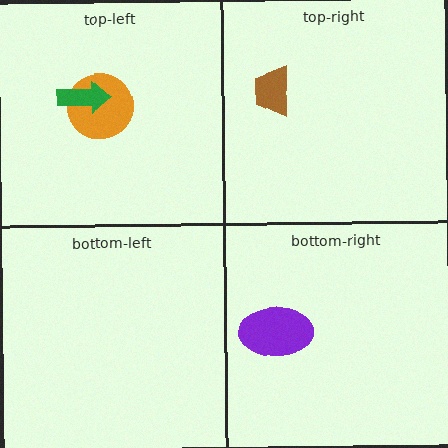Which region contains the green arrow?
The top-left region.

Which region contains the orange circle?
The top-left region.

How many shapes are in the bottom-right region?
1.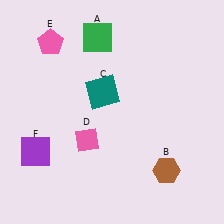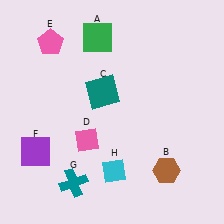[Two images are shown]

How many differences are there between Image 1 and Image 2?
There are 2 differences between the two images.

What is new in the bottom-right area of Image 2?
A cyan diamond (H) was added in the bottom-right area of Image 2.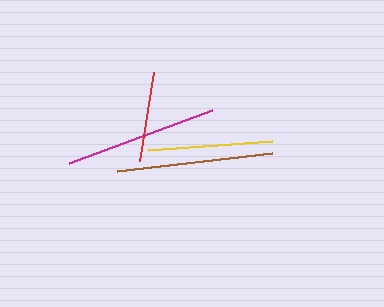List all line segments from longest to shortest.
From longest to shortest: brown, magenta, yellow, red.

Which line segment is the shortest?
The red line is the shortest at approximately 90 pixels.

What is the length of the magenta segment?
The magenta segment is approximately 152 pixels long.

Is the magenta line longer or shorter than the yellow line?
The magenta line is longer than the yellow line.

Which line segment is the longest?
The brown line is the longest at approximately 156 pixels.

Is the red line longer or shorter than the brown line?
The brown line is longer than the red line.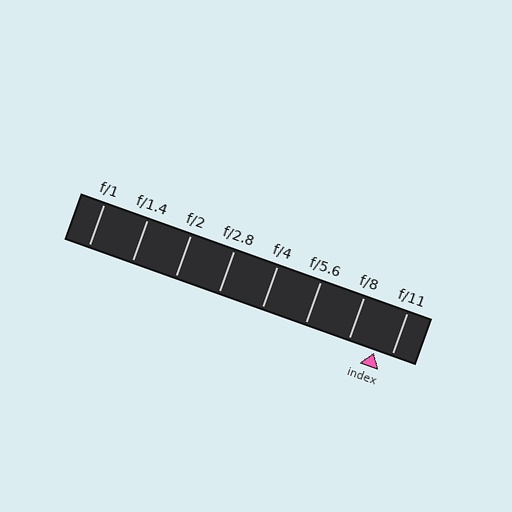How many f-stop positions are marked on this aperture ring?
There are 8 f-stop positions marked.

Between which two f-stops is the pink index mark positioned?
The index mark is between f/8 and f/11.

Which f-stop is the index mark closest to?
The index mark is closest to f/11.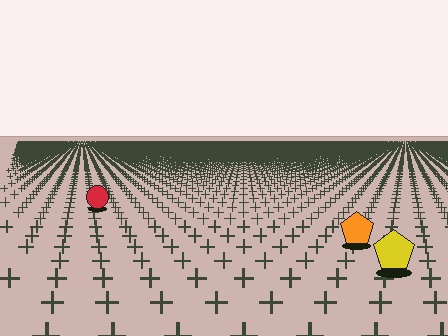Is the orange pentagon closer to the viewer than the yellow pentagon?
No. The yellow pentagon is closer — you can tell from the texture gradient: the ground texture is coarser near it.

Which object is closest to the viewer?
The yellow pentagon is closest. The texture marks near it are larger and more spread out.